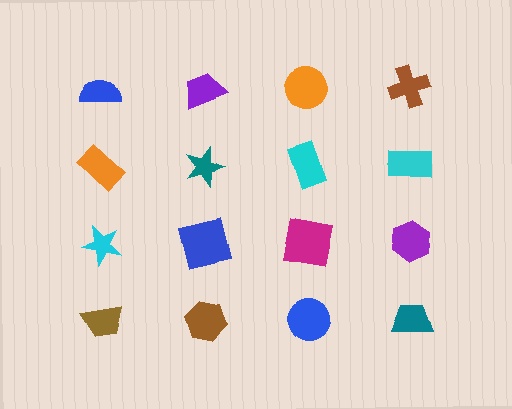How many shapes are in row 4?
4 shapes.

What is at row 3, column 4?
A purple hexagon.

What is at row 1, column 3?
An orange circle.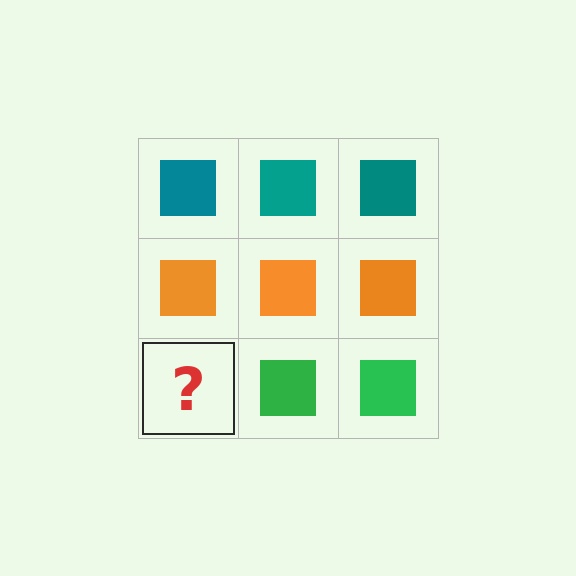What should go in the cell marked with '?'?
The missing cell should contain a green square.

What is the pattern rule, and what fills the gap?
The rule is that each row has a consistent color. The gap should be filled with a green square.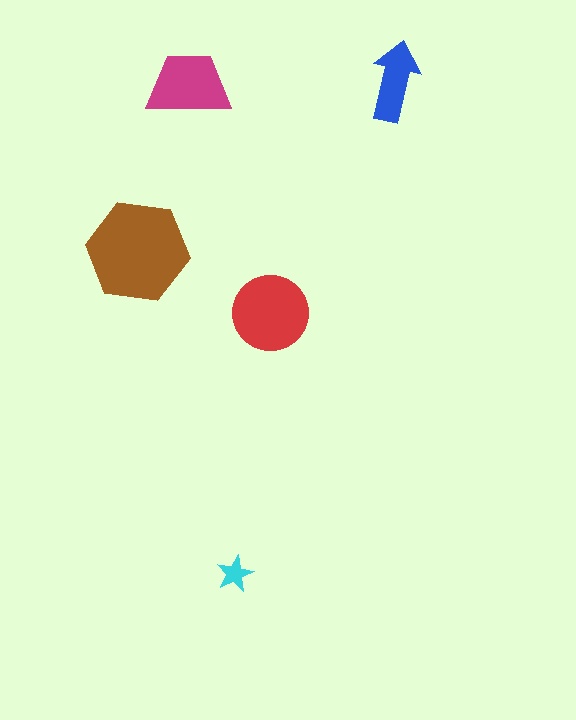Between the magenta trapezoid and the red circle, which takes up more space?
The red circle.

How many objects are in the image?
There are 5 objects in the image.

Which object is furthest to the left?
The brown hexagon is leftmost.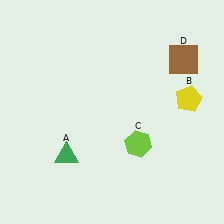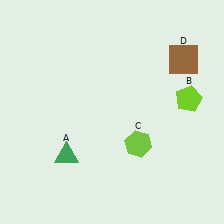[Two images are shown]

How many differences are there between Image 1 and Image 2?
There is 1 difference between the two images.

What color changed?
The pentagon (B) changed from yellow in Image 1 to lime in Image 2.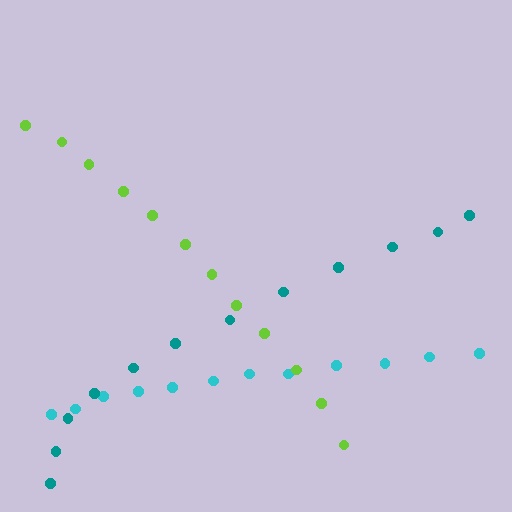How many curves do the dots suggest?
There are 3 distinct paths.